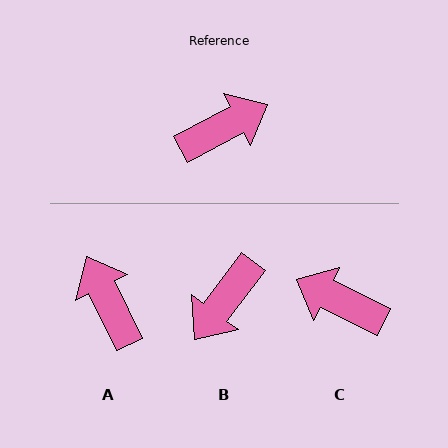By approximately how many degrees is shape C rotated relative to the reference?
Approximately 126 degrees counter-clockwise.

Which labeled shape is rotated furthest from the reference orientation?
B, about 155 degrees away.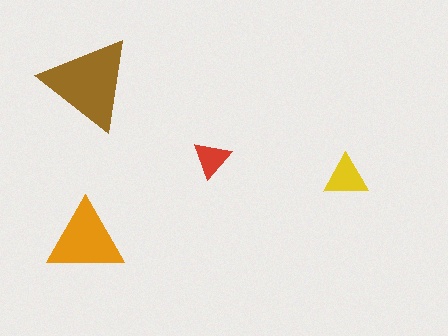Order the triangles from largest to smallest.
the brown one, the orange one, the yellow one, the red one.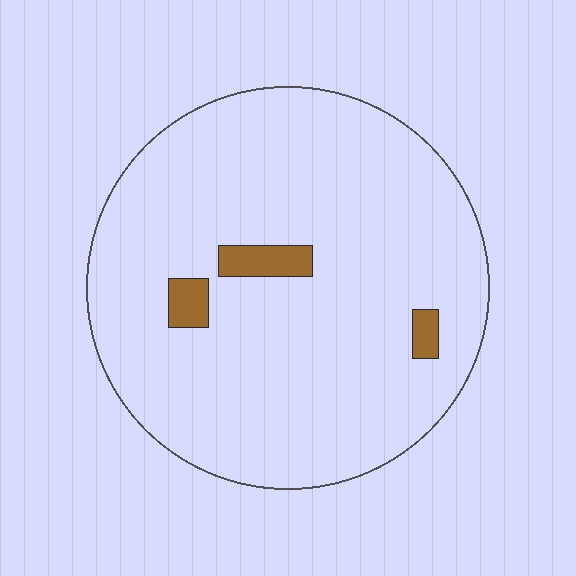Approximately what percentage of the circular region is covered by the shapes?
Approximately 5%.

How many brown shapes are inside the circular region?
3.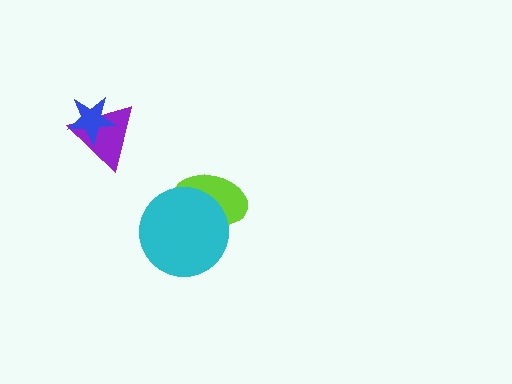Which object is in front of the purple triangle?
The blue star is in front of the purple triangle.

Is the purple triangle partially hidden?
Yes, it is partially covered by another shape.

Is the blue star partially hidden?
No, no other shape covers it.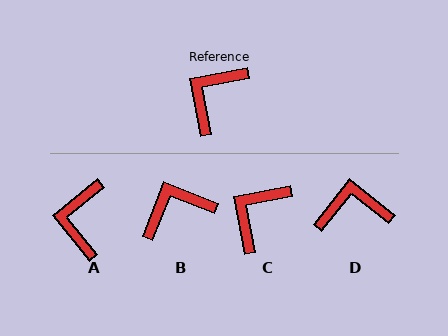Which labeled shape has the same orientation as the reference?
C.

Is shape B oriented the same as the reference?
No, it is off by about 32 degrees.